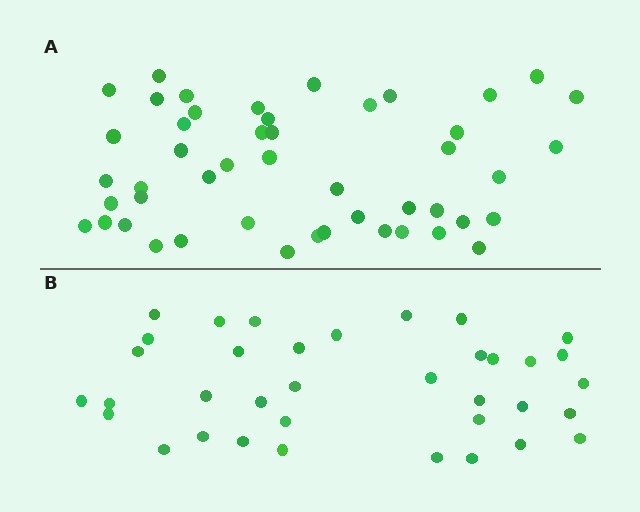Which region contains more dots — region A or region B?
Region A (the top region) has more dots.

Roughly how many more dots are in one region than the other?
Region A has roughly 12 or so more dots than region B.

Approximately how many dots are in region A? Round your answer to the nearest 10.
About 50 dots. (The exact count is 48, which rounds to 50.)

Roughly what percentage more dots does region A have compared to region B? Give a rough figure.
About 35% more.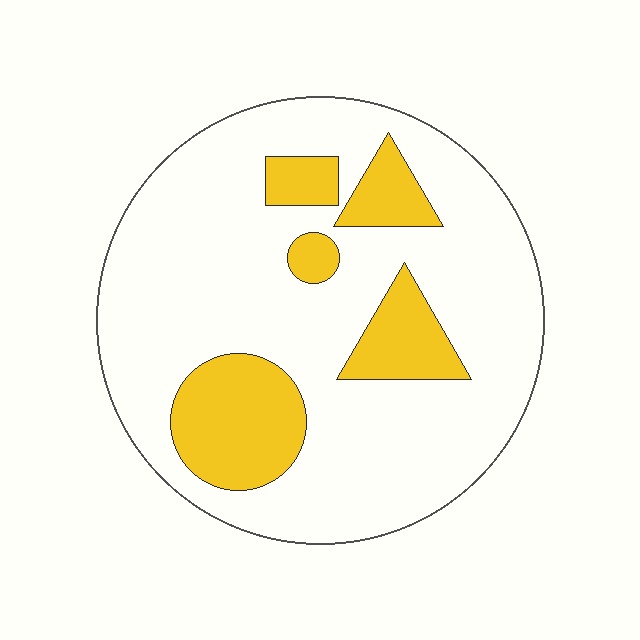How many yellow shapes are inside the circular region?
5.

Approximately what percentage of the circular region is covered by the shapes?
Approximately 20%.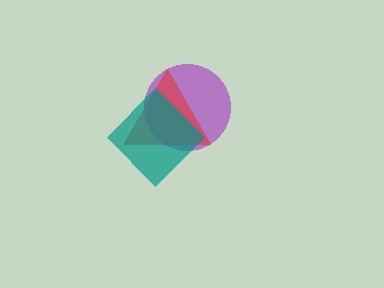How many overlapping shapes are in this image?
There are 3 overlapping shapes in the image.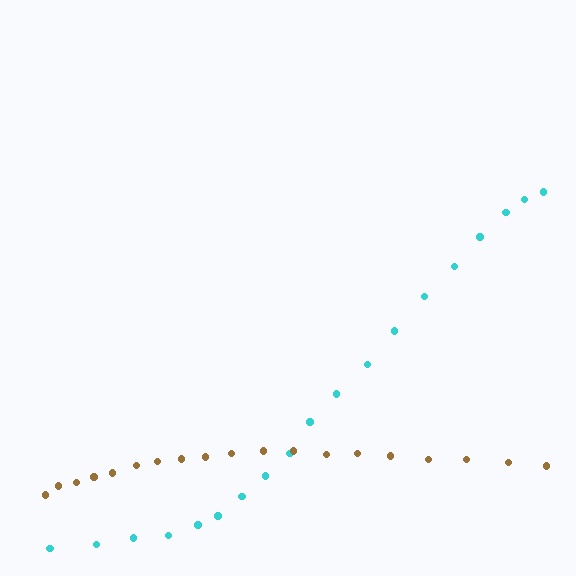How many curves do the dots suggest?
There are 2 distinct paths.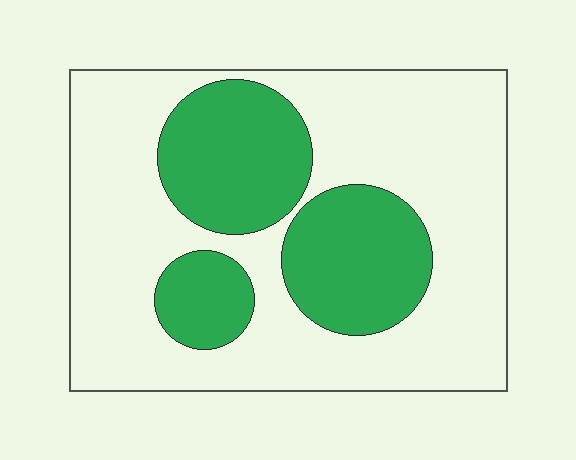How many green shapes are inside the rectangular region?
3.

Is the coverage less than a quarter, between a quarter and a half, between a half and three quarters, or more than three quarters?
Between a quarter and a half.